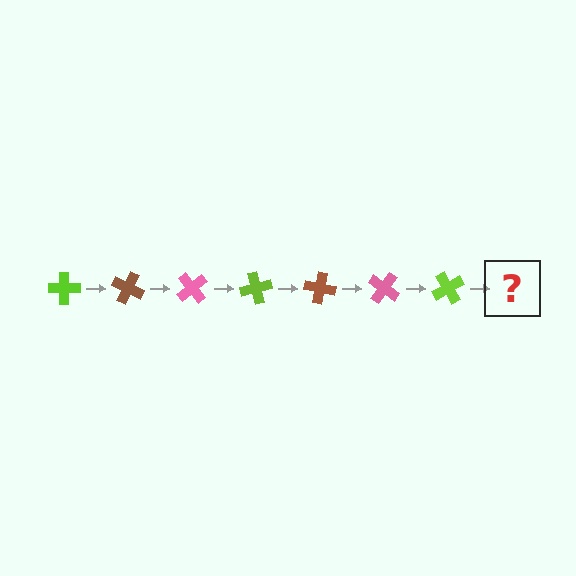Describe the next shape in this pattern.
It should be a brown cross, rotated 175 degrees from the start.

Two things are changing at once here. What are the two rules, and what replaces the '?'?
The two rules are that it rotates 25 degrees each step and the color cycles through lime, brown, and pink. The '?' should be a brown cross, rotated 175 degrees from the start.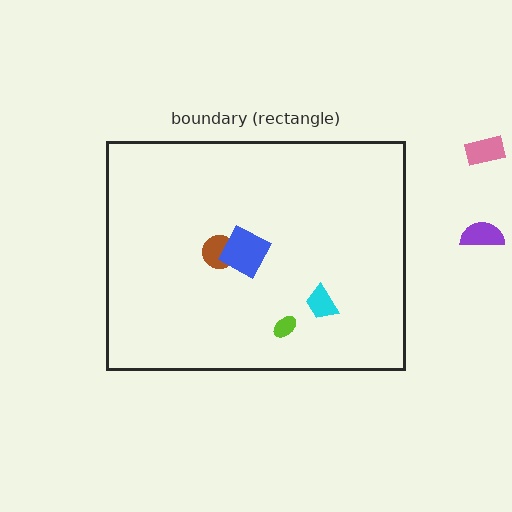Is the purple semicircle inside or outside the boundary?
Outside.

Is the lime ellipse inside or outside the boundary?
Inside.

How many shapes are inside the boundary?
4 inside, 2 outside.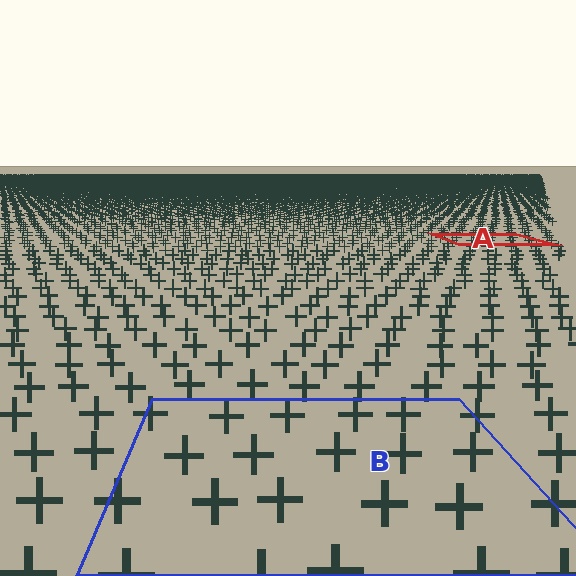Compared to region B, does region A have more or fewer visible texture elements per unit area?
Region A has more texture elements per unit area — they are packed more densely because it is farther away.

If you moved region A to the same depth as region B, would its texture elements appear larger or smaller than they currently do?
They would appear larger. At a closer depth, the same texture elements are projected at a bigger on-screen size.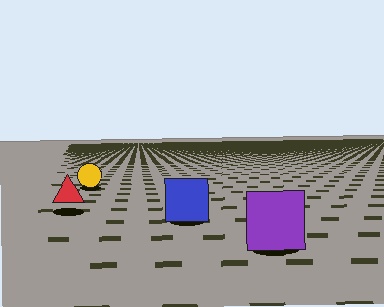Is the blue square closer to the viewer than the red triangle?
Yes. The blue square is closer — you can tell from the texture gradient: the ground texture is coarser near it.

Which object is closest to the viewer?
The purple square is closest. The texture marks near it are larger and more spread out.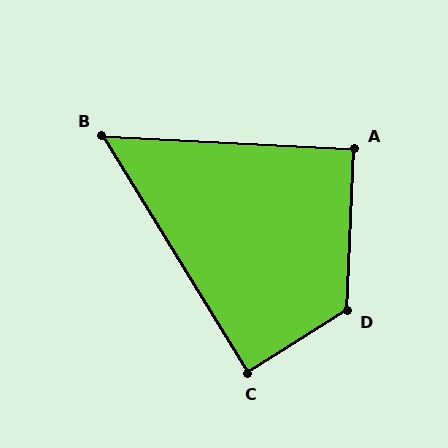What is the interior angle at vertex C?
Approximately 89 degrees (approximately right).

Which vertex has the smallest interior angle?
B, at approximately 56 degrees.